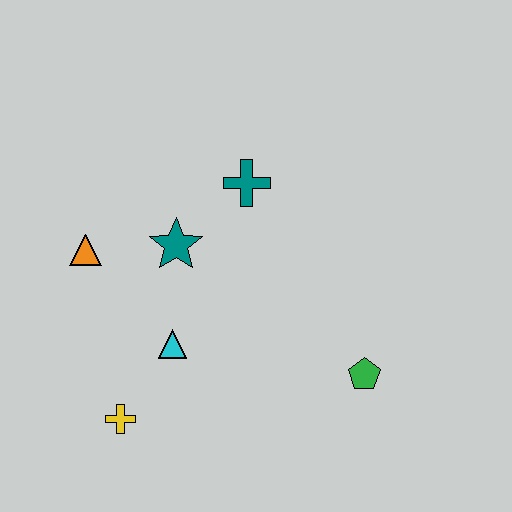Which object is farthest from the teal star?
The green pentagon is farthest from the teal star.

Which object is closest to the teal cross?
The teal star is closest to the teal cross.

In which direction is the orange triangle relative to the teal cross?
The orange triangle is to the left of the teal cross.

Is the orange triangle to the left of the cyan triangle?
Yes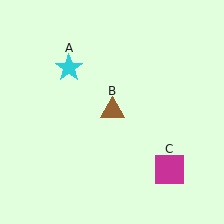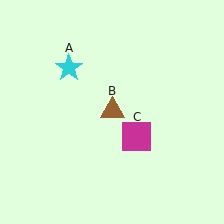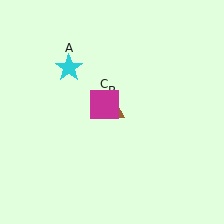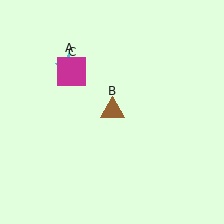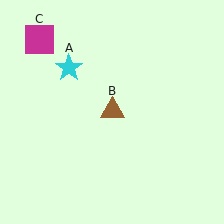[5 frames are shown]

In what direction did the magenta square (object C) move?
The magenta square (object C) moved up and to the left.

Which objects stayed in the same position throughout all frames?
Cyan star (object A) and brown triangle (object B) remained stationary.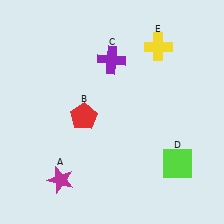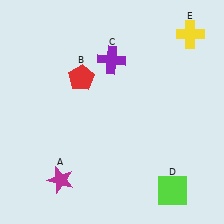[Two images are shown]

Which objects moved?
The objects that moved are: the red pentagon (B), the lime square (D), the yellow cross (E).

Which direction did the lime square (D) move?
The lime square (D) moved down.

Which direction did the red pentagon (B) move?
The red pentagon (B) moved up.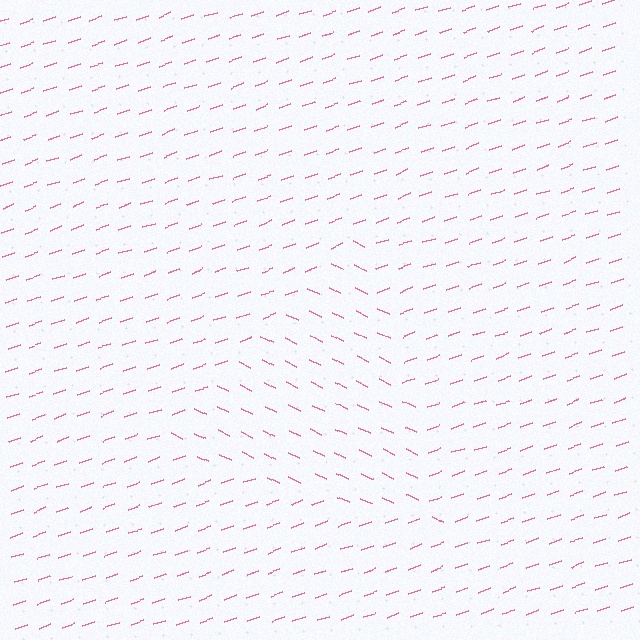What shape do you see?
I see a triangle.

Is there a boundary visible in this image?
Yes, there is a texture boundary formed by a change in line orientation.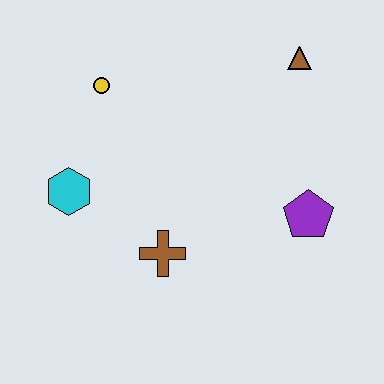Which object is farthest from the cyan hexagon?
The brown triangle is farthest from the cyan hexagon.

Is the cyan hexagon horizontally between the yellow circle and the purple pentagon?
No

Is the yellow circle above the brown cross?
Yes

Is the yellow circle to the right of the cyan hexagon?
Yes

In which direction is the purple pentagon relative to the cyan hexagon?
The purple pentagon is to the right of the cyan hexagon.